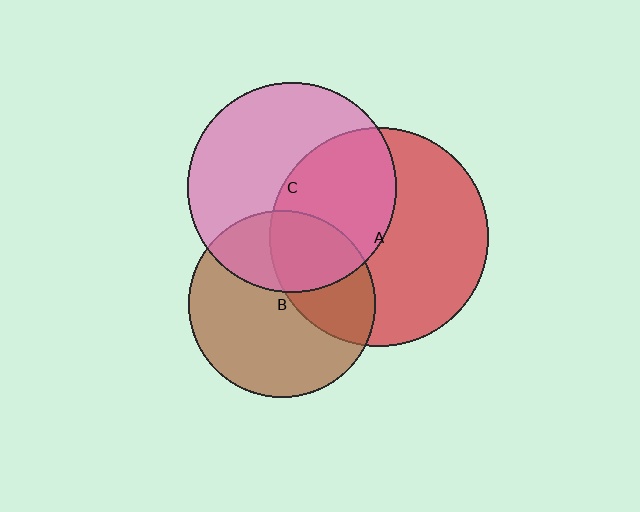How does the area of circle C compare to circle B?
Approximately 1.3 times.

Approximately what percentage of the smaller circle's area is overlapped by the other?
Approximately 35%.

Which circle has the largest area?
Circle A (red).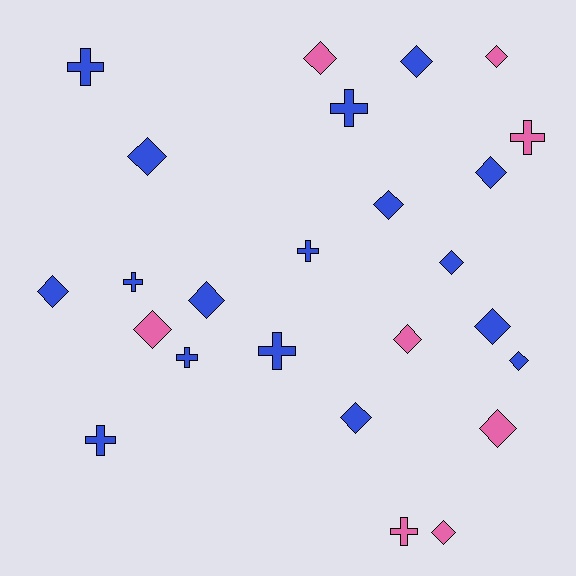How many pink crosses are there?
There are 2 pink crosses.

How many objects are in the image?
There are 25 objects.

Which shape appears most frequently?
Diamond, with 16 objects.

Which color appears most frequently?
Blue, with 17 objects.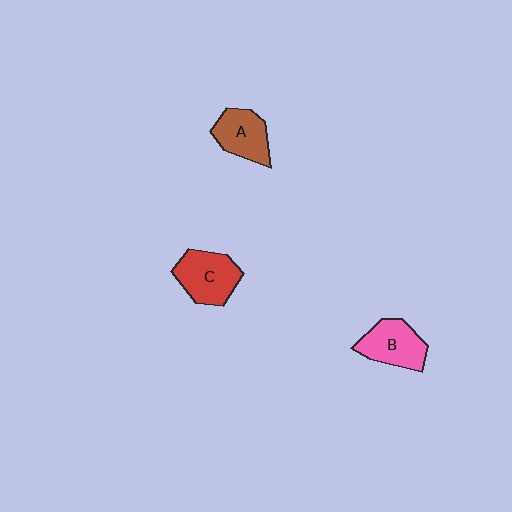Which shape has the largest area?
Shape C (red).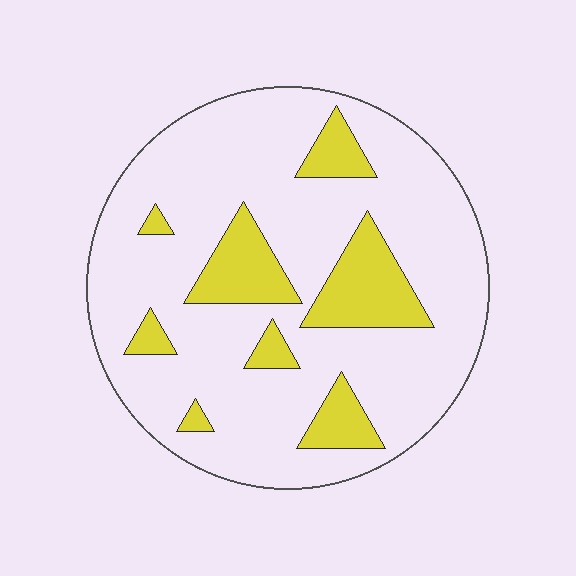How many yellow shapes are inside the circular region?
8.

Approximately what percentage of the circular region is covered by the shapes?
Approximately 20%.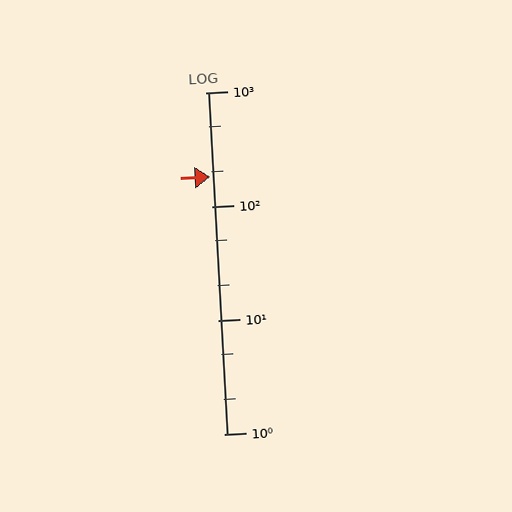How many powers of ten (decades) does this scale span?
The scale spans 3 decades, from 1 to 1000.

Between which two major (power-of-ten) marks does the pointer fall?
The pointer is between 100 and 1000.